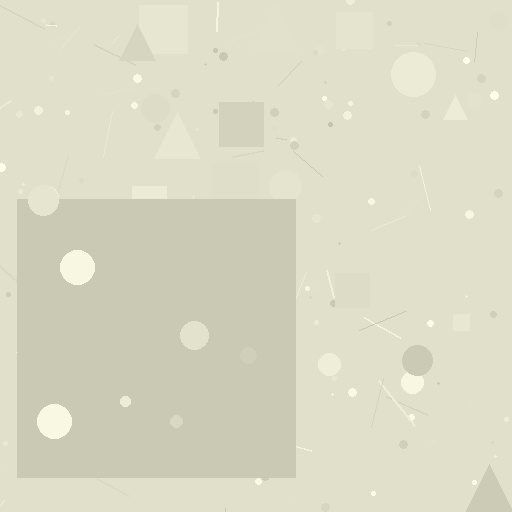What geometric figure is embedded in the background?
A square is embedded in the background.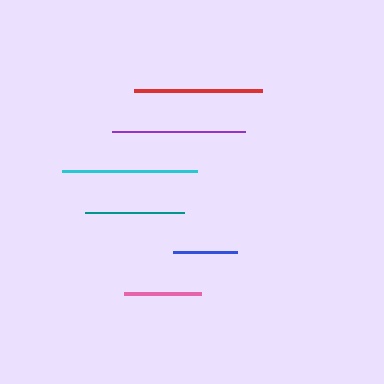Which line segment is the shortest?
The blue line is the shortest at approximately 64 pixels.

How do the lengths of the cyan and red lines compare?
The cyan and red lines are approximately the same length.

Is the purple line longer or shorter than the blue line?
The purple line is longer than the blue line.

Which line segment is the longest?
The cyan line is the longest at approximately 134 pixels.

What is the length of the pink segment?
The pink segment is approximately 77 pixels long.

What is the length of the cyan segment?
The cyan segment is approximately 134 pixels long.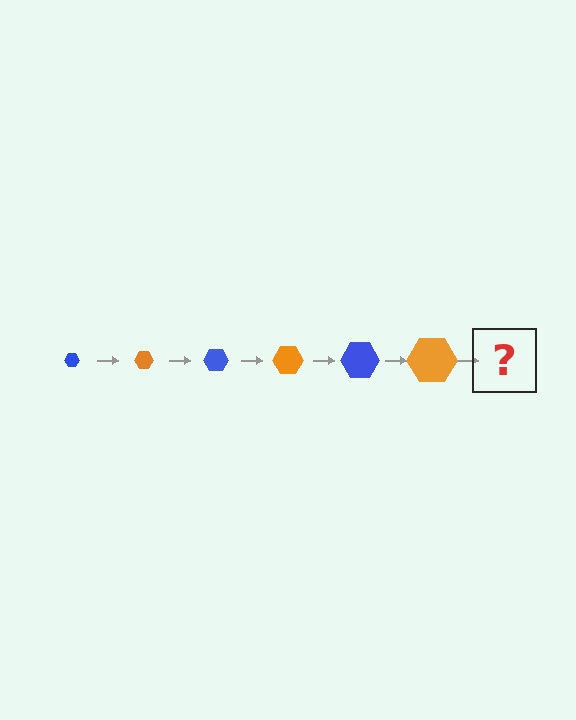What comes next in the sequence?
The next element should be a blue hexagon, larger than the previous one.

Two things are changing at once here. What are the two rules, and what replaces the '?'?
The two rules are that the hexagon grows larger each step and the color cycles through blue and orange. The '?' should be a blue hexagon, larger than the previous one.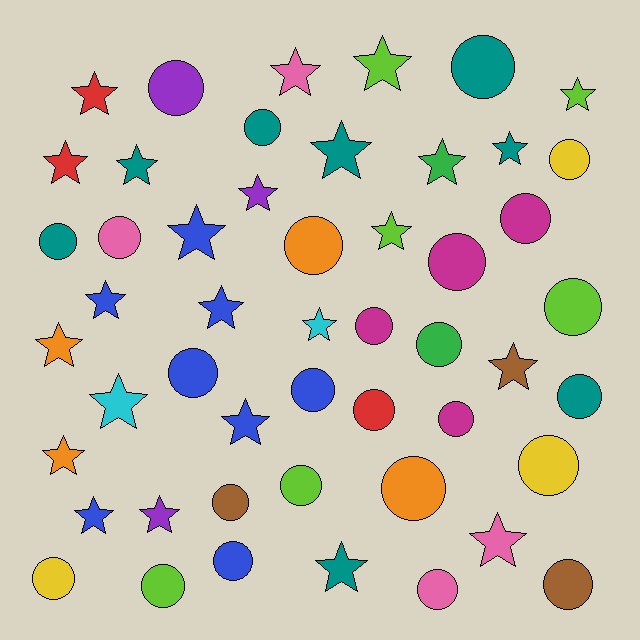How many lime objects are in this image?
There are 6 lime objects.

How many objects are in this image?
There are 50 objects.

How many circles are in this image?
There are 26 circles.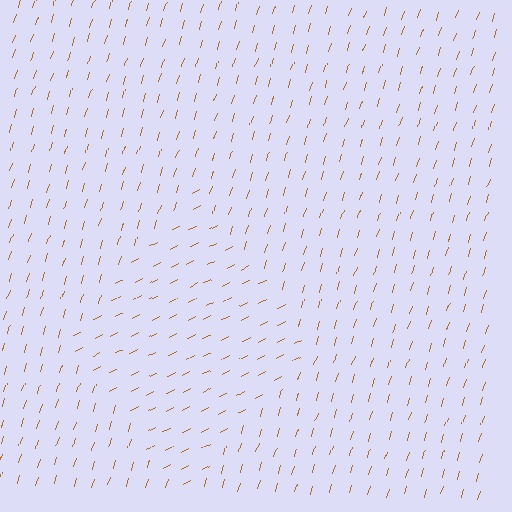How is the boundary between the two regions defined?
The boundary is defined purely by a change in line orientation (approximately 45 degrees difference). All lines are the same color and thickness.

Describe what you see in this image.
The image is filled with small brown line segments. A diamond region in the image has lines oriented differently from the surrounding lines, creating a visible texture boundary.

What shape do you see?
I see a diamond.